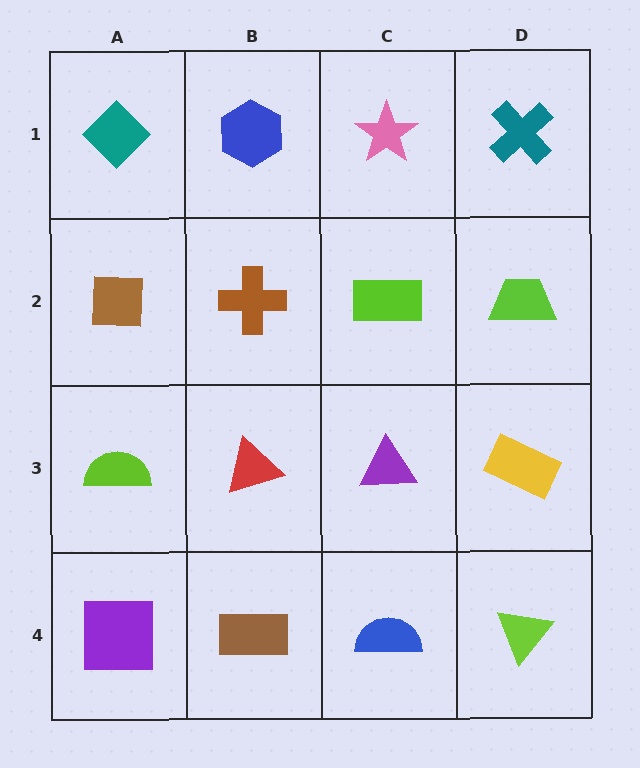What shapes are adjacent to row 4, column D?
A yellow rectangle (row 3, column D), a blue semicircle (row 4, column C).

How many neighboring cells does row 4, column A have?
2.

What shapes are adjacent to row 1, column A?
A brown square (row 2, column A), a blue hexagon (row 1, column B).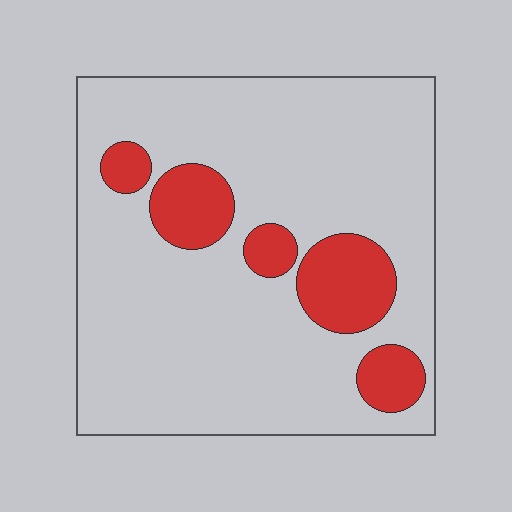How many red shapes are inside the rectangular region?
5.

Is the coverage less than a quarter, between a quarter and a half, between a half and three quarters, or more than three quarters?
Less than a quarter.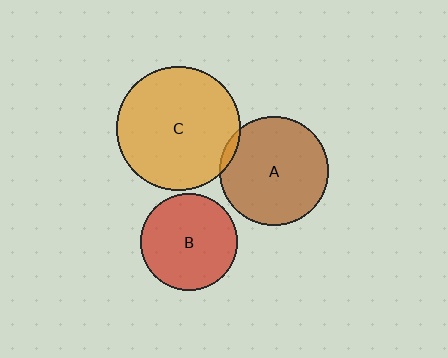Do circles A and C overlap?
Yes.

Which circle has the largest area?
Circle C (orange).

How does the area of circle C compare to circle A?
Approximately 1.3 times.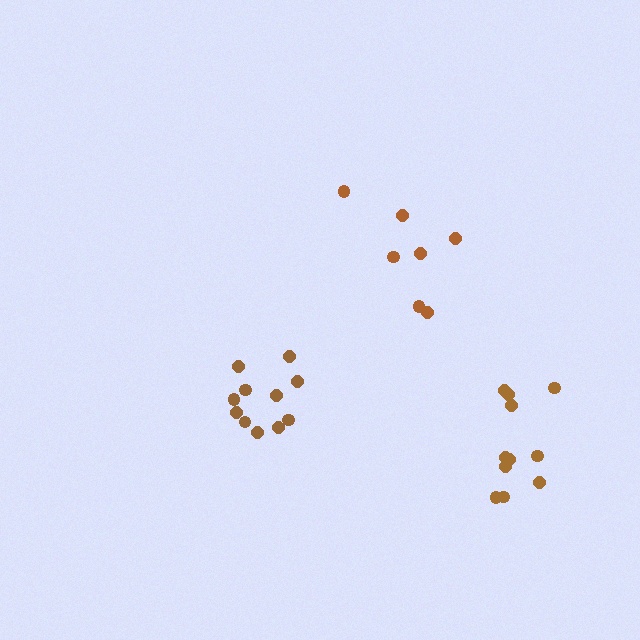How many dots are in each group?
Group 1: 11 dots, Group 2: 7 dots, Group 3: 11 dots (29 total).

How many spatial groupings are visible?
There are 3 spatial groupings.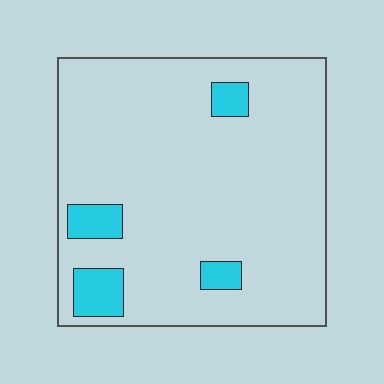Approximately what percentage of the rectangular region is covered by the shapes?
Approximately 10%.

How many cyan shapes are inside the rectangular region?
4.